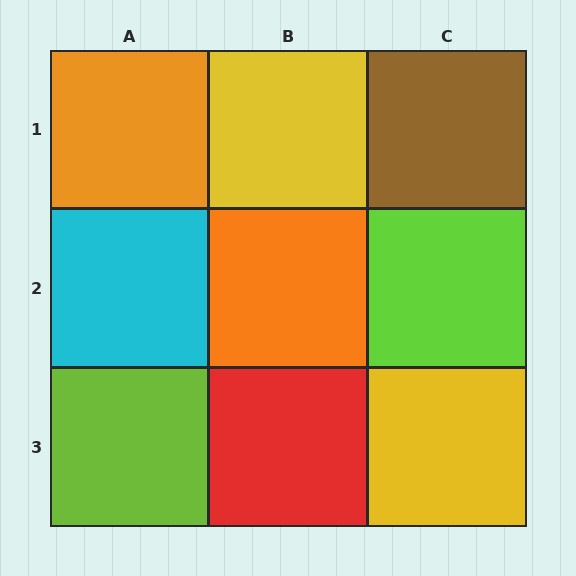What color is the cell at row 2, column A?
Cyan.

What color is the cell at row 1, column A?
Orange.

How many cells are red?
1 cell is red.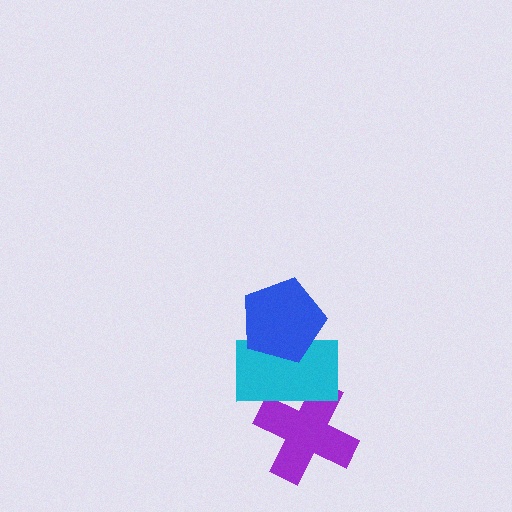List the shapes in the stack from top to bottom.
From top to bottom: the blue pentagon, the cyan rectangle, the purple cross.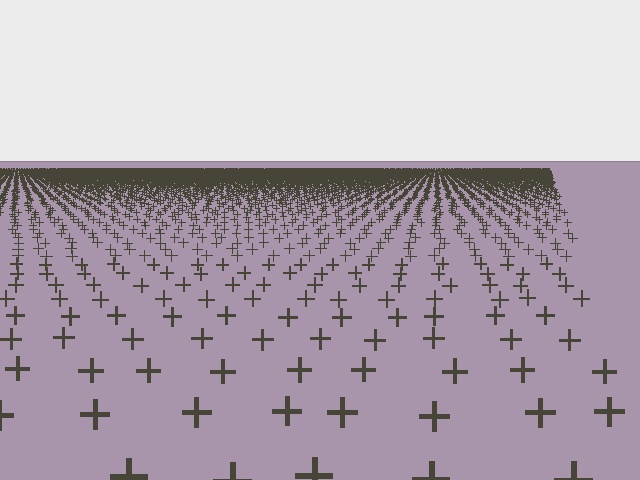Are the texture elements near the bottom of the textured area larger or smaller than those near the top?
Larger. Near the bottom, elements are closer to the viewer and appear at a bigger on-screen size.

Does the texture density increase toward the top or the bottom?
Density increases toward the top.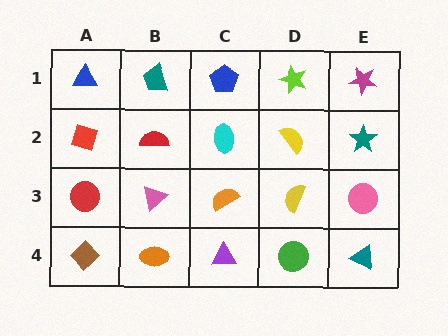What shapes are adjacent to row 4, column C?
An orange semicircle (row 3, column C), an orange ellipse (row 4, column B), a green circle (row 4, column D).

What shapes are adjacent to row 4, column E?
A pink circle (row 3, column E), a green circle (row 4, column D).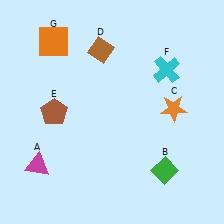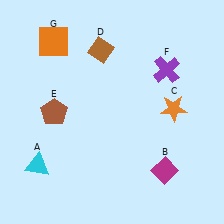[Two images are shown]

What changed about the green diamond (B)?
In Image 1, B is green. In Image 2, it changed to magenta.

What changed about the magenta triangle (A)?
In Image 1, A is magenta. In Image 2, it changed to cyan.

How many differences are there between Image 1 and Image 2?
There are 3 differences between the two images.